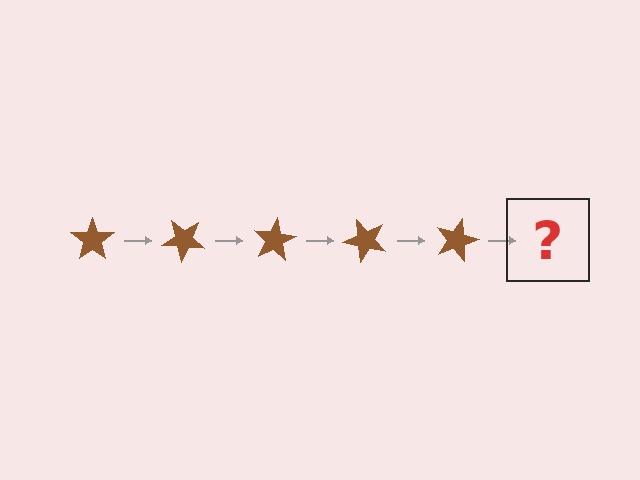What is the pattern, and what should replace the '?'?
The pattern is that the star rotates 40 degrees each step. The '?' should be a brown star rotated 200 degrees.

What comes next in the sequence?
The next element should be a brown star rotated 200 degrees.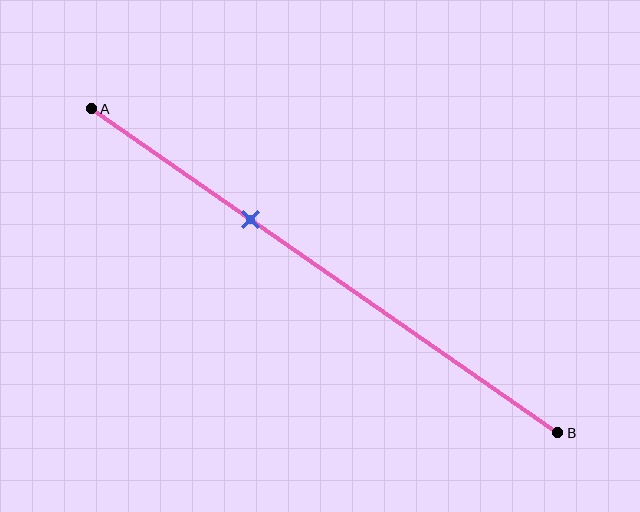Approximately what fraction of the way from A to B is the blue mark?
The blue mark is approximately 35% of the way from A to B.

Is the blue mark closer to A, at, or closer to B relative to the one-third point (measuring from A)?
The blue mark is approximately at the one-third point of segment AB.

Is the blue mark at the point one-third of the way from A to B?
Yes, the mark is approximately at the one-third point.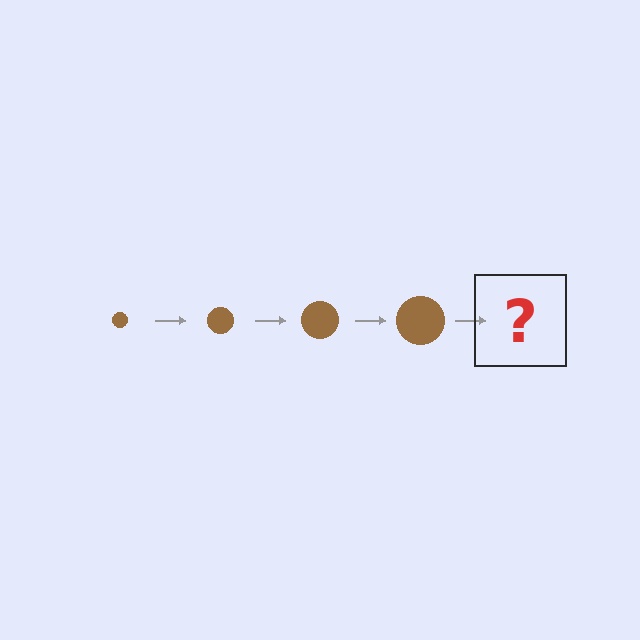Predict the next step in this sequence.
The next step is a brown circle, larger than the previous one.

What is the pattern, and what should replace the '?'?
The pattern is that the circle gets progressively larger each step. The '?' should be a brown circle, larger than the previous one.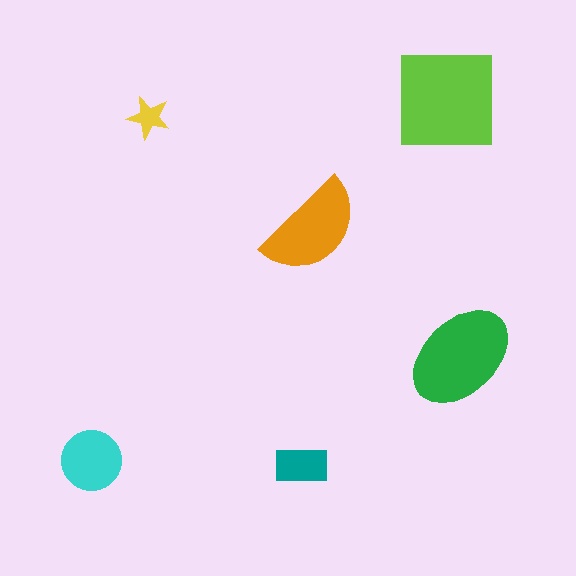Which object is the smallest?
The yellow star.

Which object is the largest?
The lime square.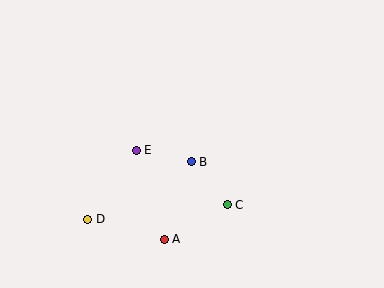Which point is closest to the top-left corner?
Point E is closest to the top-left corner.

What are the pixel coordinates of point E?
Point E is at (136, 150).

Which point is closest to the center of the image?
Point B at (191, 162) is closest to the center.